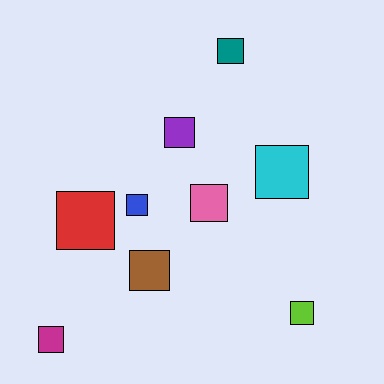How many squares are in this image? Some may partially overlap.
There are 9 squares.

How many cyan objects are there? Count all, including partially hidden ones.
There is 1 cyan object.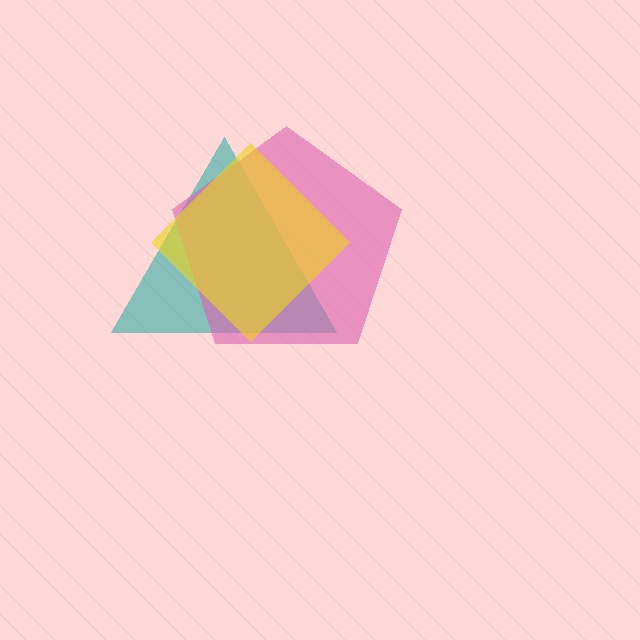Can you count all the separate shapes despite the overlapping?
Yes, there are 3 separate shapes.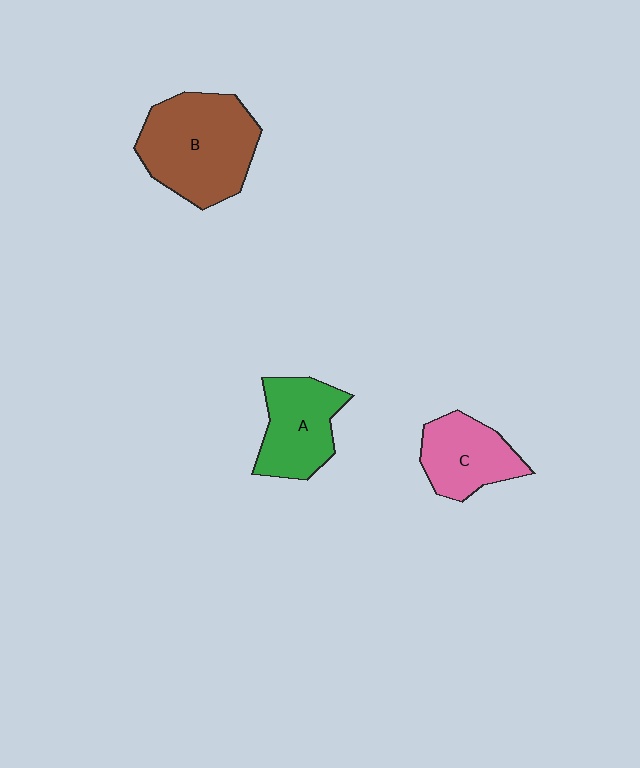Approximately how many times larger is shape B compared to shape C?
Approximately 1.7 times.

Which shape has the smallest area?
Shape C (pink).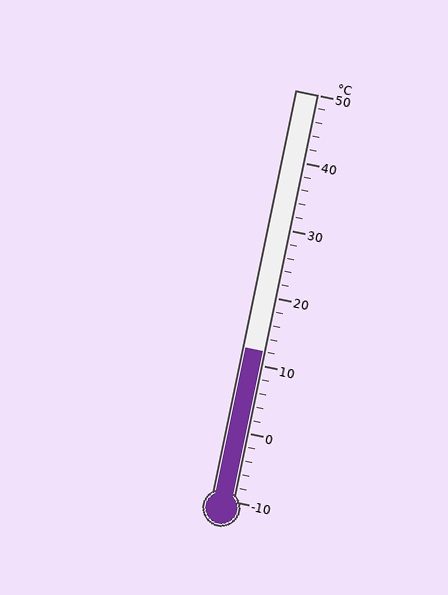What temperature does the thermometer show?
The thermometer shows approximately 12°C.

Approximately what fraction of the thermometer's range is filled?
The thermometer is filled to approximately 35% of its range.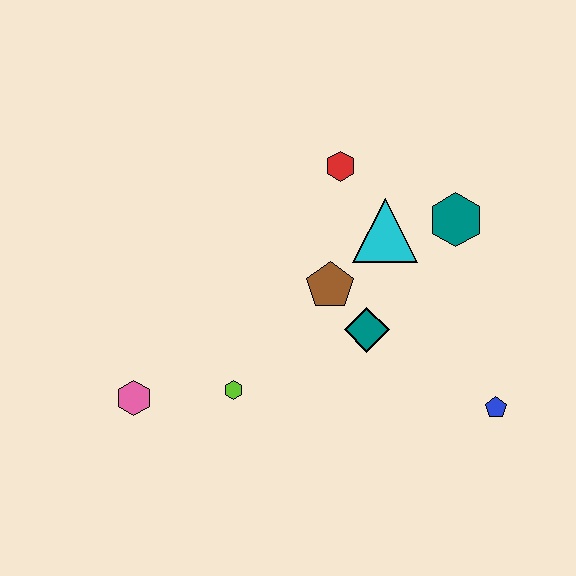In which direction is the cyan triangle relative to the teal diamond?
The cyan triangle is above the teal diamond.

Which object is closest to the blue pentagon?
The teal diamond is closest to the blue pentagon.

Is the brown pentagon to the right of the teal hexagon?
No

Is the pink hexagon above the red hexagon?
No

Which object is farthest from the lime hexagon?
The teal hexagon is farthest from the lime hexagon.